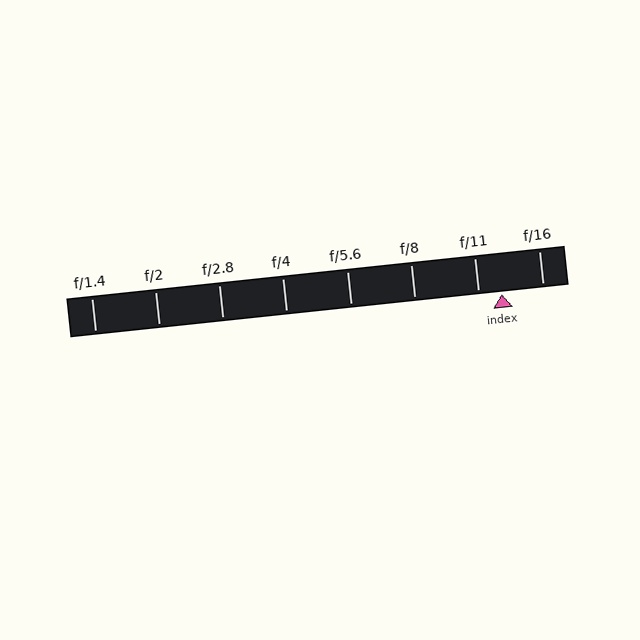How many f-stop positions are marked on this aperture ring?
There are 8 f-stop positions marked.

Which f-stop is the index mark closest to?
The index mark is closest to f/11.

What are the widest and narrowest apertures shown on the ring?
The widest aperture shown is f/1.4 and the narrowest is f/16.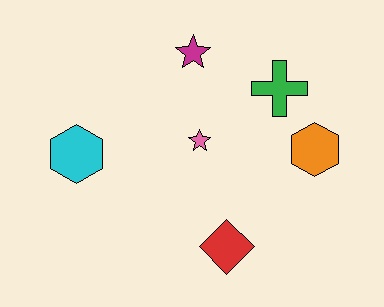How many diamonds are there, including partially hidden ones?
There is 1 diamond.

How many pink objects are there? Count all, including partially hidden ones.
There is 1 pink object.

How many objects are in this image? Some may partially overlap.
There are 6 objects.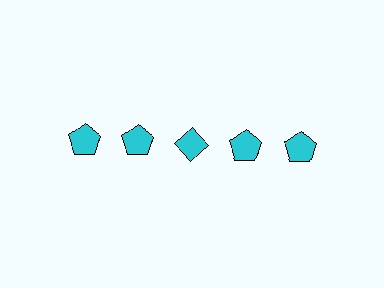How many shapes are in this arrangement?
There are 5 shapes arranged in a grid pattern.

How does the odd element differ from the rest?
It has a different shape: diamond instead of pentagon.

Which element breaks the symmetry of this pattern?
The cyan diamond in the top row, center column breaks the symmetry. All other shapes are cyan pentagons.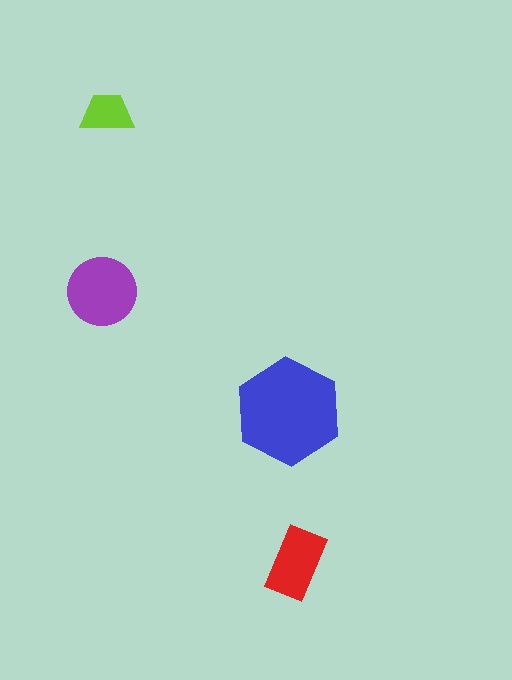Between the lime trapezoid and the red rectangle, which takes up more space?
The red rectangle.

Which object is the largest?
The blue hexagon.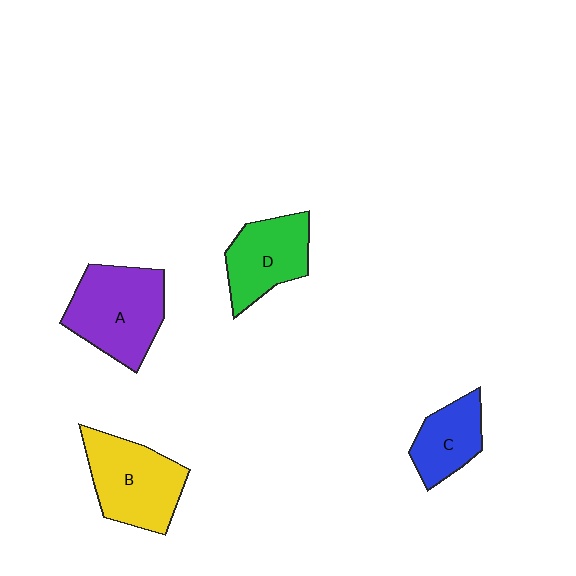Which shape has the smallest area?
Shape C (blue).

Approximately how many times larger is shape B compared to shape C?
Approximately 1.6 times.